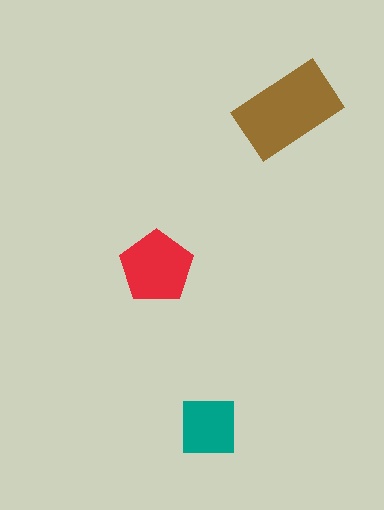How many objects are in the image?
There are 3 objects in the image.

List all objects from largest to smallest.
The brown rectangle, the red pentagon, the teal square.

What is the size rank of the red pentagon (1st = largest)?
2nd.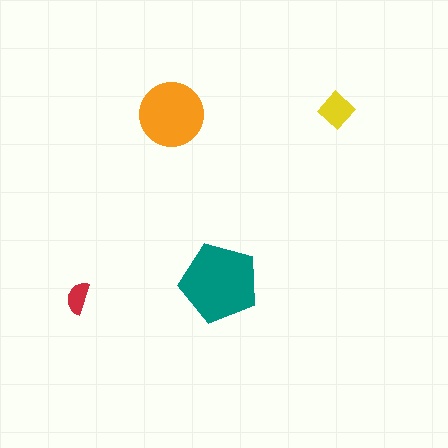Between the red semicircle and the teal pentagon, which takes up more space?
The teal pentagon.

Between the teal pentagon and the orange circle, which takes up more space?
The teal pentagon.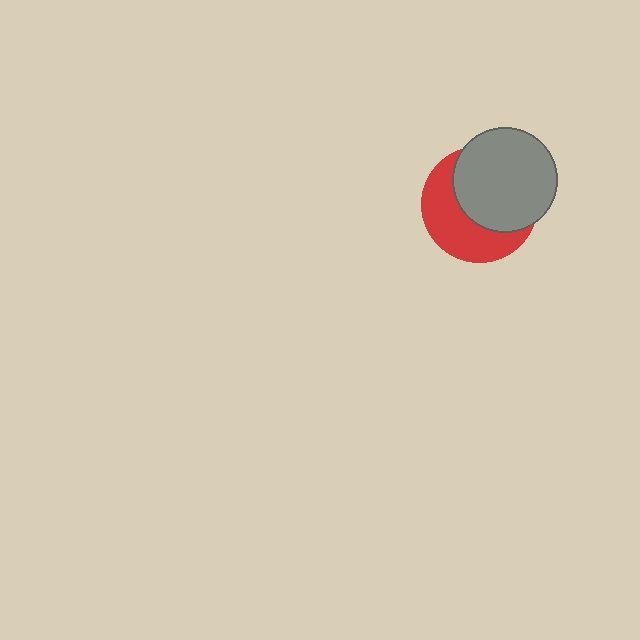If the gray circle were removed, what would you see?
You would see the complete red circle.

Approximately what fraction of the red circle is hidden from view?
Roughly 55% of the red circle is hidden behind the gray circle.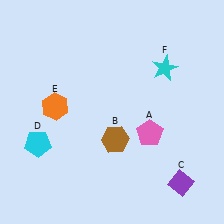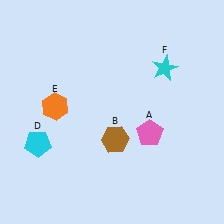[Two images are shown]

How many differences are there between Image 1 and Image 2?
There is 1 difference between the two images.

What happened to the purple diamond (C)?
The purple diamond (C) was removed in Image 2. It was in the bottom-right area of Image 1.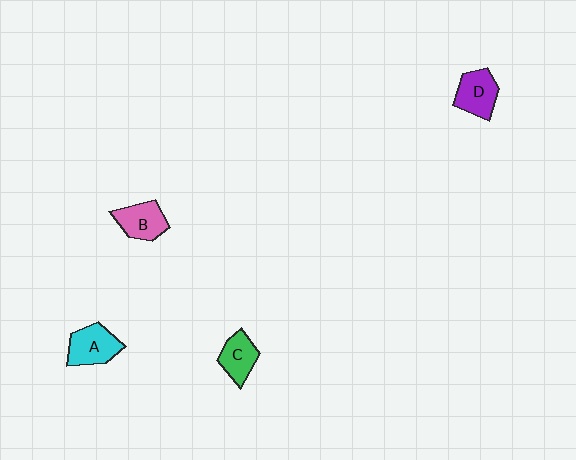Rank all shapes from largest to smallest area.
From largest to smallest: A (cyan), D (purple), B (pink), C (green).